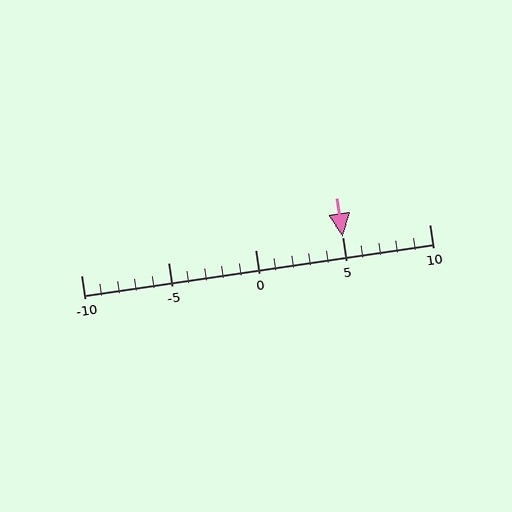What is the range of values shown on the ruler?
The ruler shows values from -10 to 10.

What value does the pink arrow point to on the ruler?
The pink arrow points to approximately 5.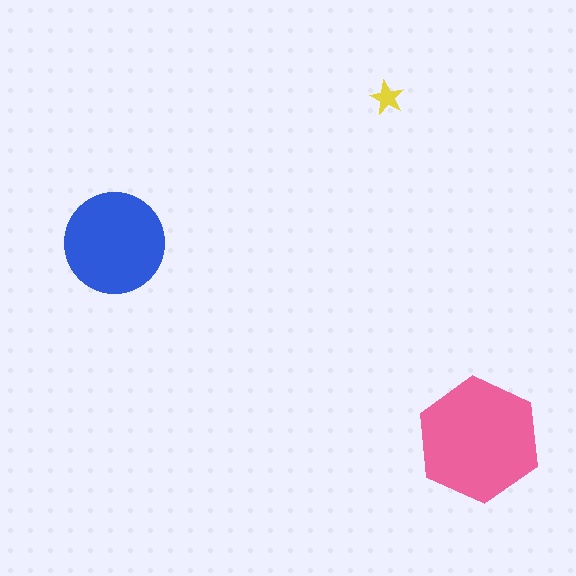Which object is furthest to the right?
The pink hexagon is rightmost.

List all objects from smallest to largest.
The yellow star, the blue circle, the pink hexagon.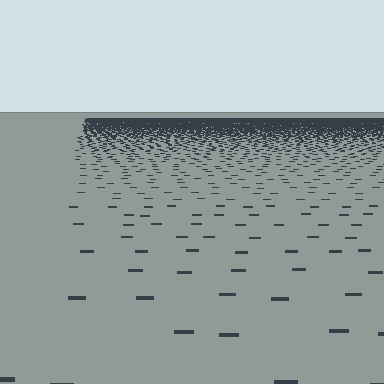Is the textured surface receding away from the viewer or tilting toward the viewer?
The surface is receding away from the viewer. Texture elements get smaller and denser toward the top.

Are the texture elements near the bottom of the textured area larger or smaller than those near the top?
Larger. Near the bottom, elements are closer to the viewer and appear at a bigger on-screen size.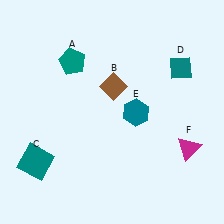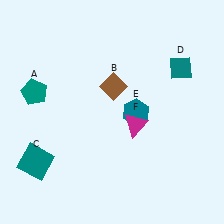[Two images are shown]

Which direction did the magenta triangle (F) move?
The magenta triangle (F) moved left.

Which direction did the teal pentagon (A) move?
The teal pentagon (A) moved left.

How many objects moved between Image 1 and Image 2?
2 objects moved between the two images.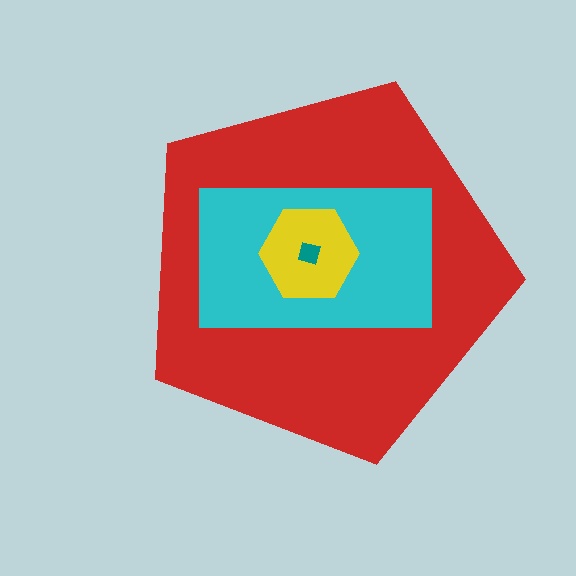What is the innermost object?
The teal square.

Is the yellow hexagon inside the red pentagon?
Yes.